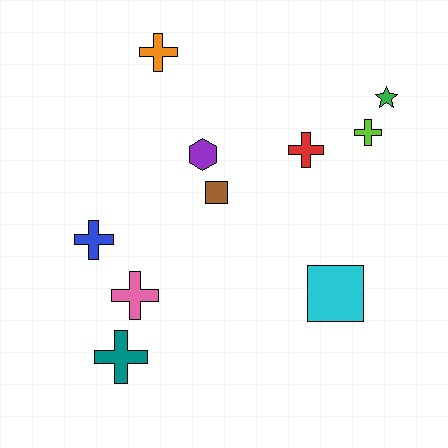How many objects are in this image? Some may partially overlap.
There are 10 objects.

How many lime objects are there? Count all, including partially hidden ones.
There is 1 lime object.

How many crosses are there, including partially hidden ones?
There are 6 crosses.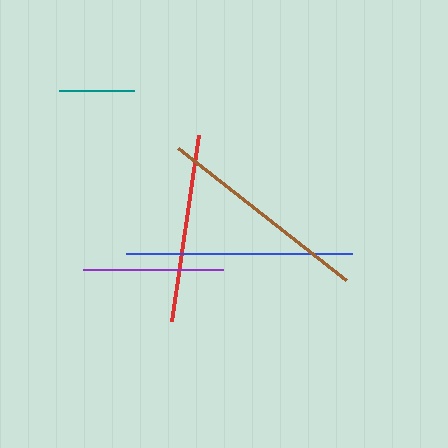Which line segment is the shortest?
The teal line is the shortest at approximately 75 pixels.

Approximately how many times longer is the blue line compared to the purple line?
The blue line is approximately 1.6 times the length of the purple line.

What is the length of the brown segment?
The brown segment is approximately 214 pixels long.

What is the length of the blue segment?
The blue segment is approximately 226 pixels long.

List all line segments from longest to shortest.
From longest to shortest: blue, brown, red, purple, teal.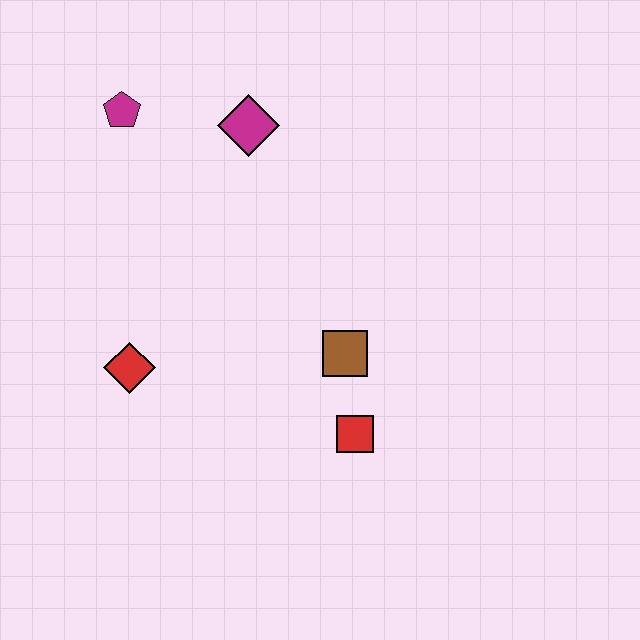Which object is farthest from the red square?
The magenta pentagon is farthest from the red square.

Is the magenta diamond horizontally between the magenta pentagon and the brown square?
Yes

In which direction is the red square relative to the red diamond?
The red square is to the right of the red diamond.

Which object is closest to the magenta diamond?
The magenta pentagon is closest to the magenta diamond.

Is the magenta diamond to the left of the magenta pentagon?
No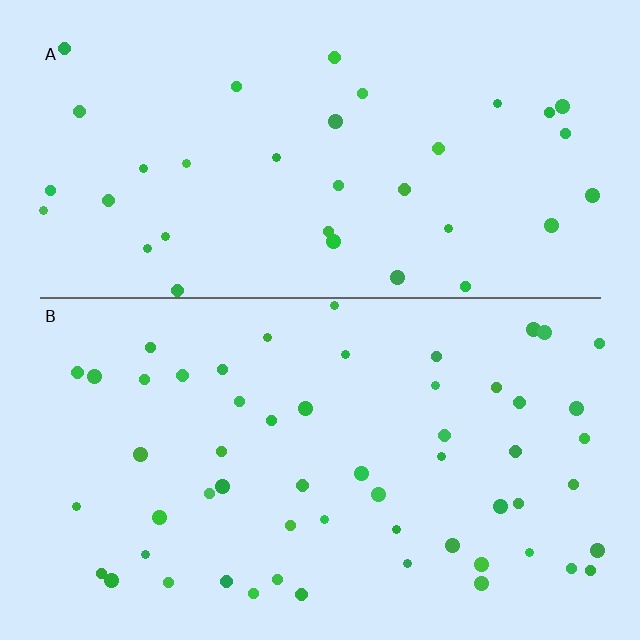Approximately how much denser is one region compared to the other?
Approximately 1.6× — region B over region A.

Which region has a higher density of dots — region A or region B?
B (the bottom).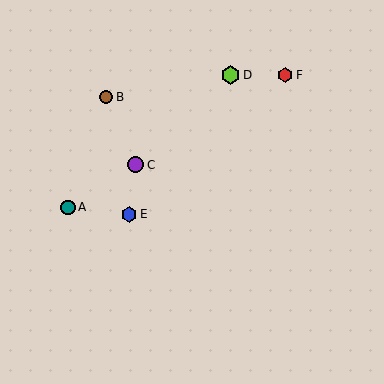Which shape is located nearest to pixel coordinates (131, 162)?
The purple circle (labeled C) at (136, 165) is nearest to that location.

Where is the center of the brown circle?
The center of the brown circle is at (106, 97).